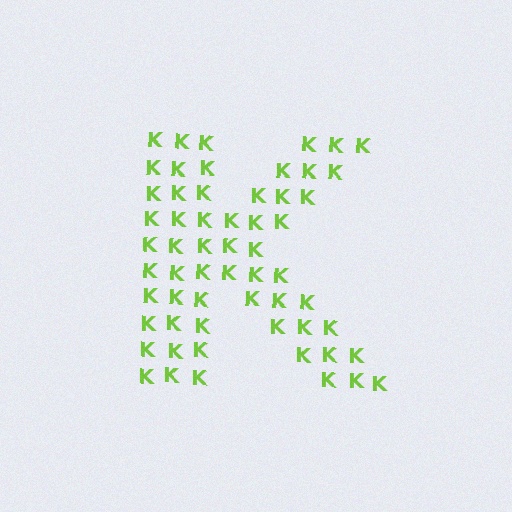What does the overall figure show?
The overall figure shows the letter K.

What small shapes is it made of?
It is made of small letter K's.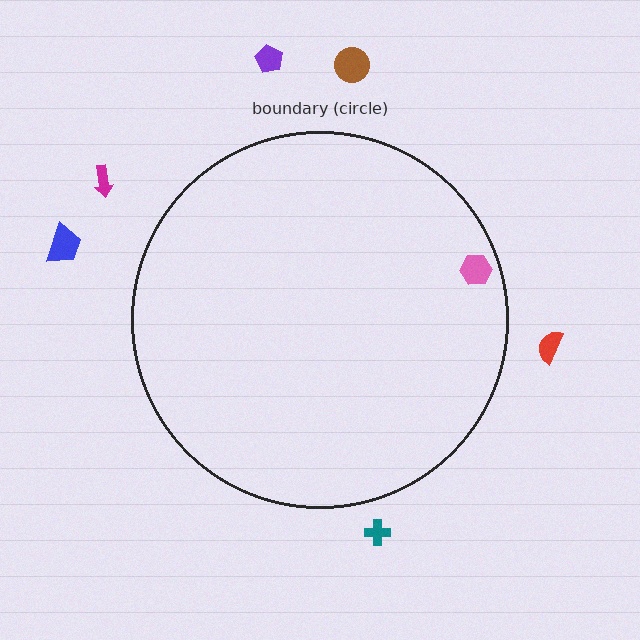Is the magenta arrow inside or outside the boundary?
Outside.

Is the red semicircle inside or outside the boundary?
Outside.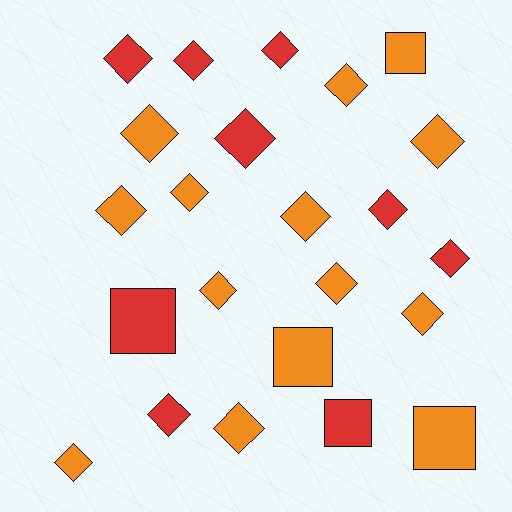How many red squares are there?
There are 2 red squares.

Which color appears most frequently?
Orange, with 14 objects.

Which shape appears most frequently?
Diamond, with 18 objects.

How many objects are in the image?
There are 23 objects.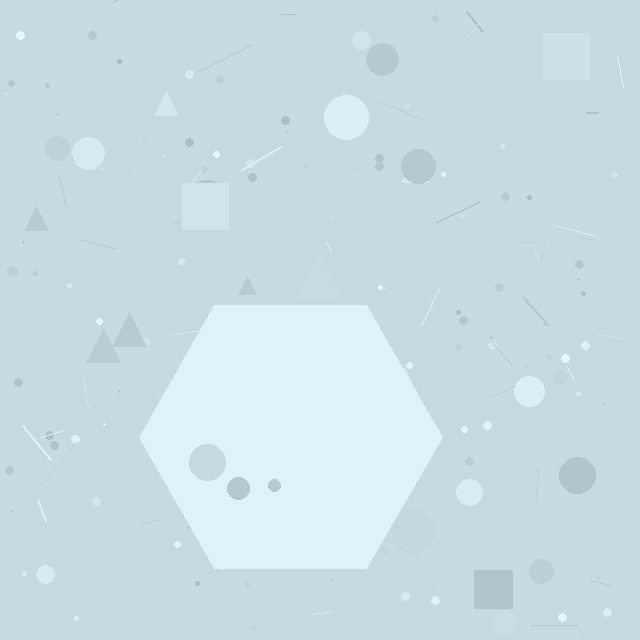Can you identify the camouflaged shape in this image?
The camouflaged shape is a hexagon.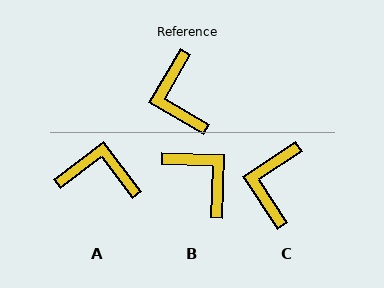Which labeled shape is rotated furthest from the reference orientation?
B, about 152 degrees away.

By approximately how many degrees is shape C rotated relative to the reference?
Approximately 27 degrees clockwise.